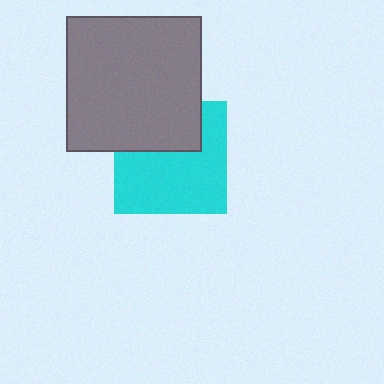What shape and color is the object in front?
The object in front is a gray square.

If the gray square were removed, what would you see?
You would see the complete cyan square.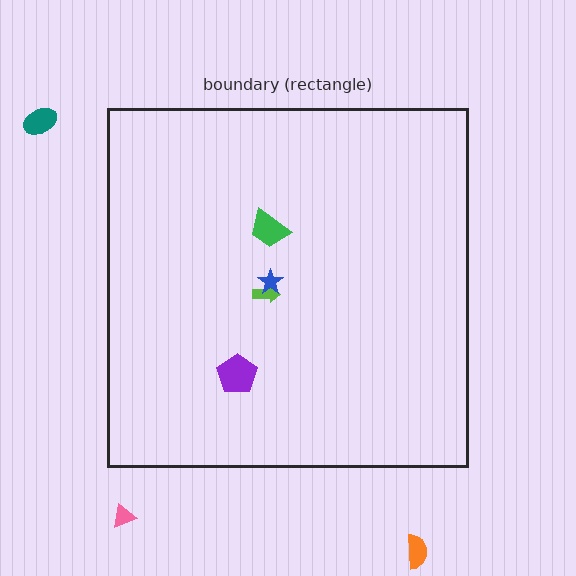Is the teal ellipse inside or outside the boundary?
Outside.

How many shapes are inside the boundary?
4 inside, 3 outside.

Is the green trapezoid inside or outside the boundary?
Inside.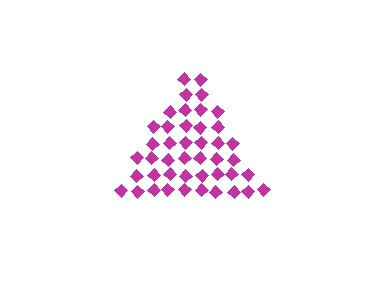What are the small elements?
The small elements are diamonds.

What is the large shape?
The large shape is a triangle.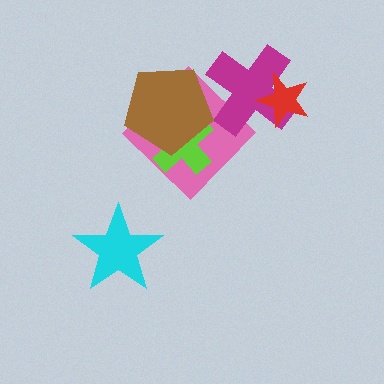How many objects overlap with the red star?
1 object overlaps with the red star.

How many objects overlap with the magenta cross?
2 objects overlap with the magenta cross.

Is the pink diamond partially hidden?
Yes, it is partially covered by another shape.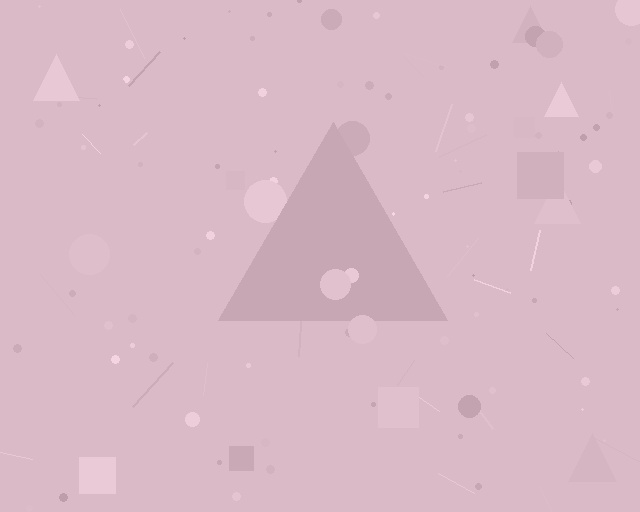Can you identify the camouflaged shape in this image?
The camouflaged shape is a triangle.